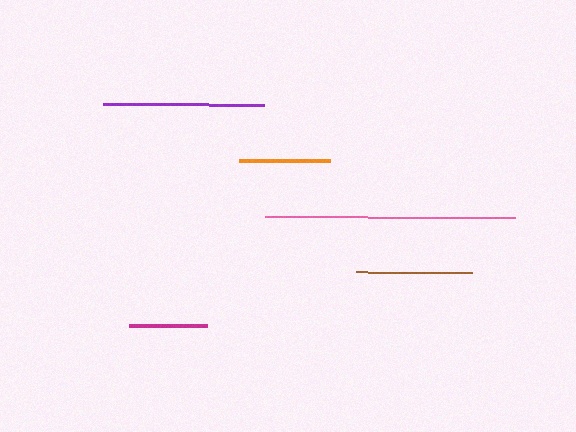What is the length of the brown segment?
The brown segment is approximately 116 pixels long.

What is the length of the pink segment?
The pink segment is approximately 249 pixels long.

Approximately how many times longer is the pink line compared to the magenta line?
The pink line is approximately 3.2 times the length of the magenta line.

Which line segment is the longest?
The pink line is the longest at approximately 249 pixels.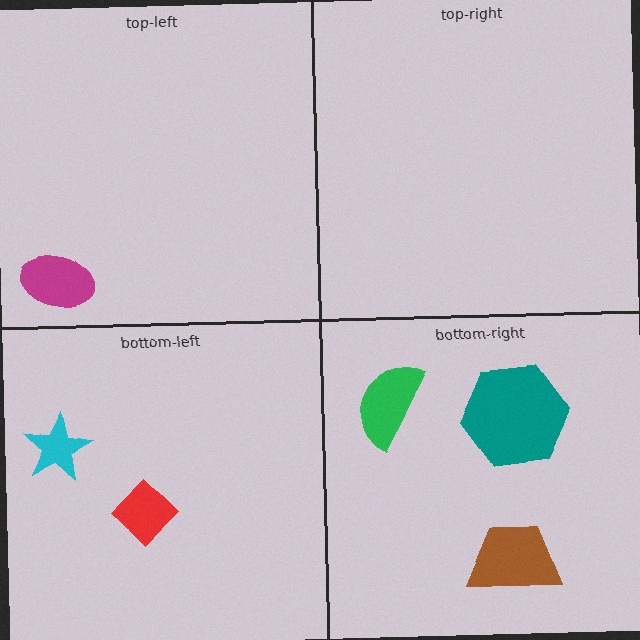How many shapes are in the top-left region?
1.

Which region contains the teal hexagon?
The bottom-right region.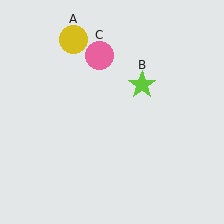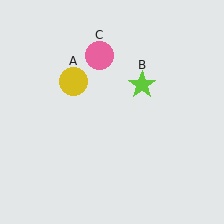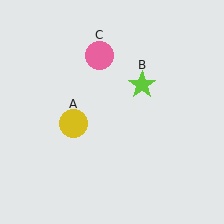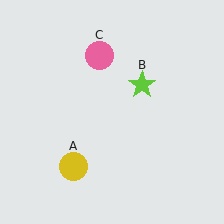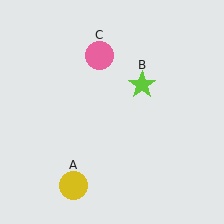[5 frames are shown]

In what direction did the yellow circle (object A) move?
The yellow circle (object A) moved down.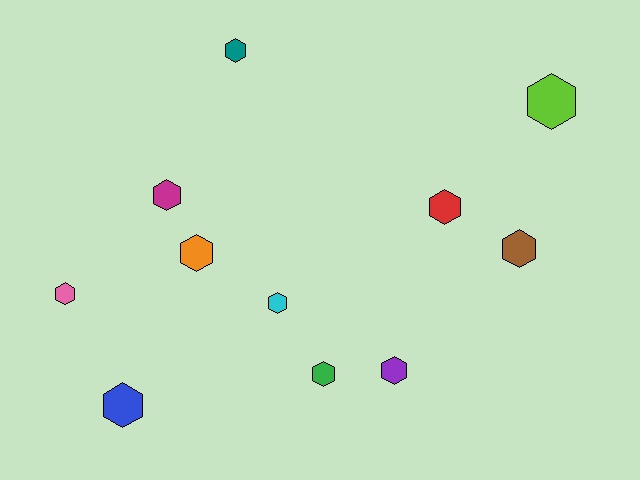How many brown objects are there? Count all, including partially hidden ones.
There is 1 brown object.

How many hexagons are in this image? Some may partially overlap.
There are 11 hexagons.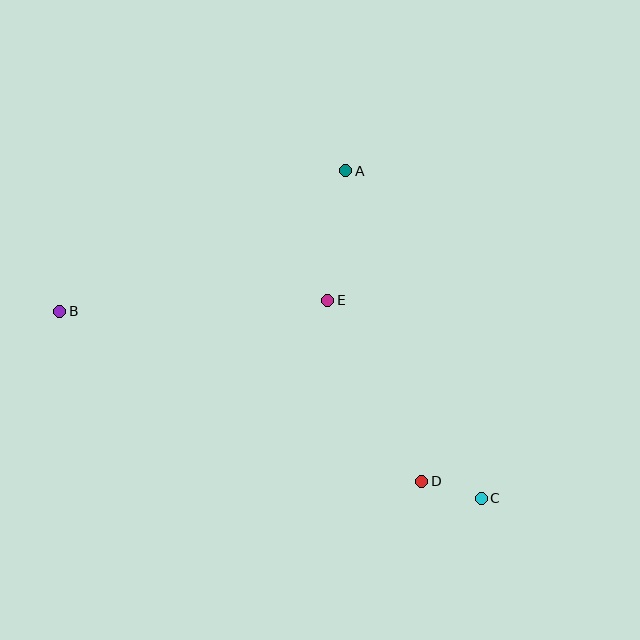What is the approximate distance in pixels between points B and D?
The distance between B and D is approximately 400 pixels.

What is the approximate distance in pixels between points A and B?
The distance between A and B is approximately 319 pixels.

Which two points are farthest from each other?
Points B and C are farthest from each other.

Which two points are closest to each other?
Points C and D are closest to each other.